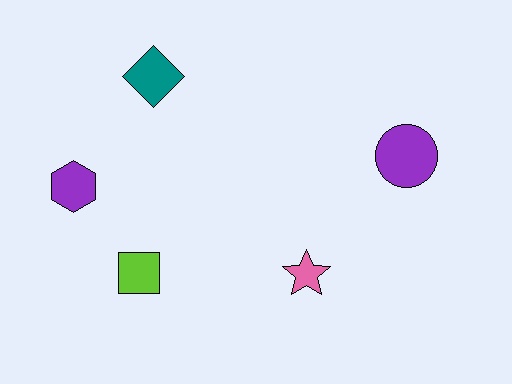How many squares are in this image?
There is 1 square.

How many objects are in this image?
There are 5 objects.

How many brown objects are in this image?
There are no brown objects.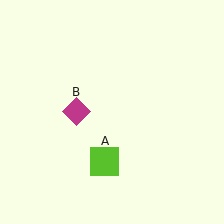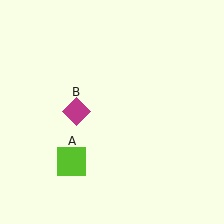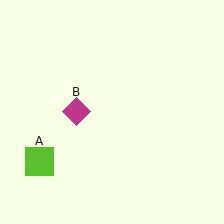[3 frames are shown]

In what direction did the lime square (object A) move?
The lime square (object A) moved left.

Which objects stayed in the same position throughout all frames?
Magenta diamond (object B) remained stationary.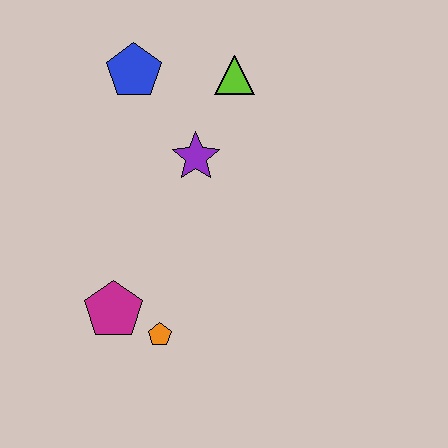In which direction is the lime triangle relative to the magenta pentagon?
The lime triangle is above the magenta pentagon.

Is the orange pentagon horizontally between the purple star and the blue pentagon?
Yes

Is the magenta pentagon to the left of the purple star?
Yes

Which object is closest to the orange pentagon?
The magenta pentagon is closest to the orange pentagon.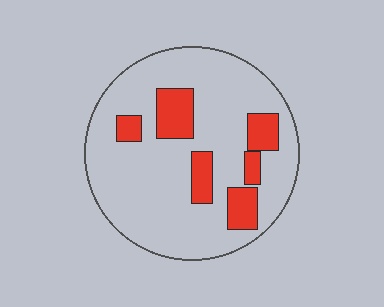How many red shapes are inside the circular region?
6.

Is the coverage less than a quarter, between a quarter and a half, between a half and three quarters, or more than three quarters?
Less than a quarter.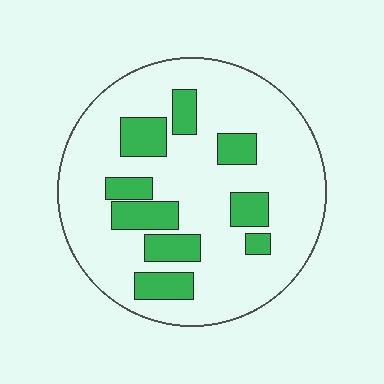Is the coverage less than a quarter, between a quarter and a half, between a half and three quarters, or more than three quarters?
Less than a quarter.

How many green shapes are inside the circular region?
9.